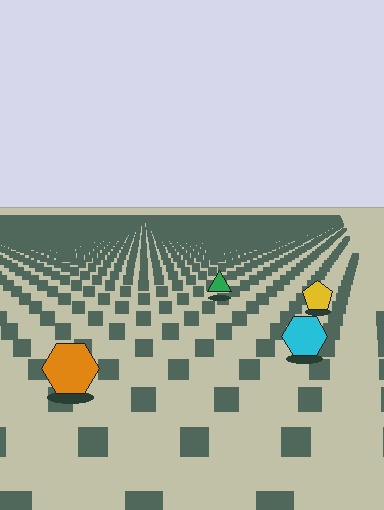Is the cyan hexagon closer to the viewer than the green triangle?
Yes. The cyan hexagon is closer — you can tell from the texture gradient: the ground texture is coarser near it.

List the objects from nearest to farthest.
From nearest to farthest: the orange hexagon, the cyan hexagon, the yellow pentagon, the green triangle.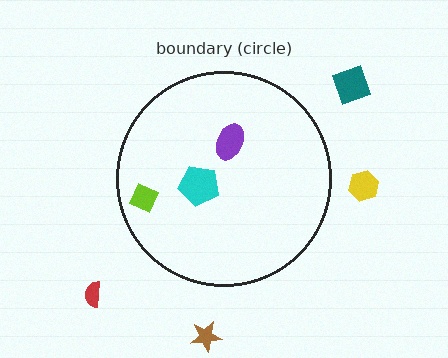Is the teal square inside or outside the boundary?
Outside.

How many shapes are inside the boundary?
3 inside, 4 outside.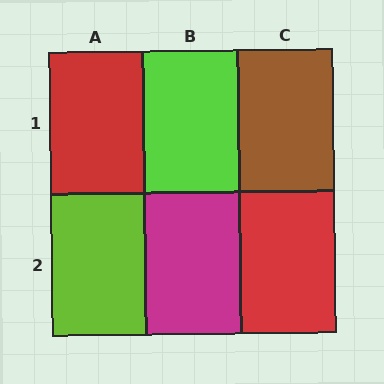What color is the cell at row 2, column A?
Lime.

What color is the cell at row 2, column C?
Red.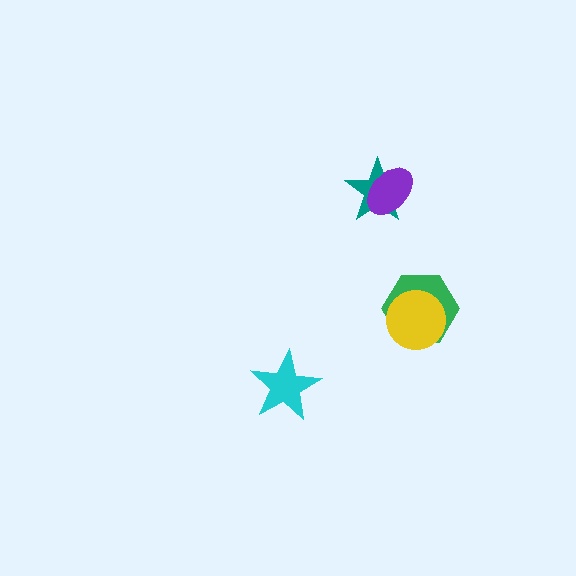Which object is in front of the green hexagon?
The yellow circle is in front of the green hexagon.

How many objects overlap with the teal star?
1 object overlaps with the teal star.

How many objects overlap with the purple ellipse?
1 object overlaps with the purple ellipse.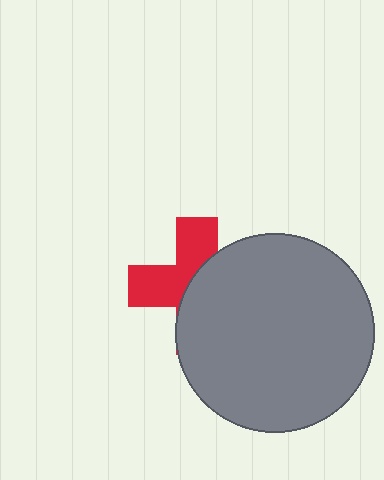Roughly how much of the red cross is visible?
About half of it is visible (roughly 45%).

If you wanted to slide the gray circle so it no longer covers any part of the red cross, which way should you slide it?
Slide it right — that is the most direct way to separate the two shapes.